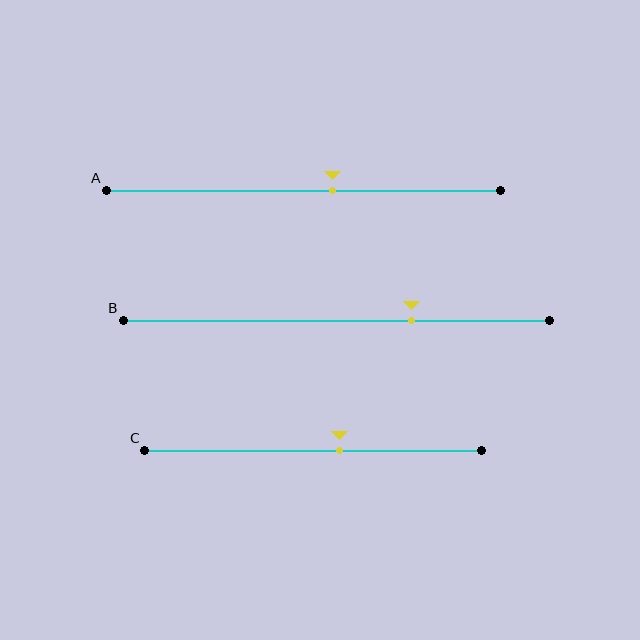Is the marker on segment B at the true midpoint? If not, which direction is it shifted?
No, the marker on segment B is shifted to the right by about 18% of the segment length.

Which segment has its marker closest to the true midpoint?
Segment A has its marker closest to the true midpoint.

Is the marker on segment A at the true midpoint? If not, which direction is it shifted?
No, the marker on segment A is shifted to the right by about 7% of the segment length.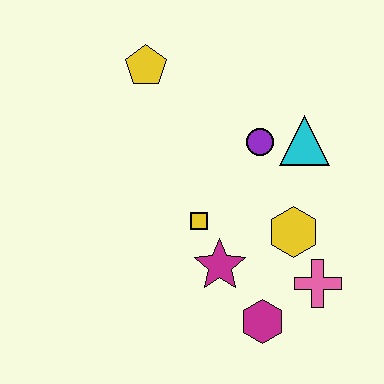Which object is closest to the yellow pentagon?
The purple circle is closest to the yellow pentagon.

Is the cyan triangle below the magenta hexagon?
No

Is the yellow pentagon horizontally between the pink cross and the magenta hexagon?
No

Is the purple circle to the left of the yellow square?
No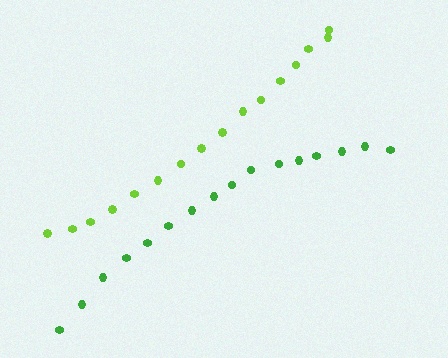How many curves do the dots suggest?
There are 2 distinct paths.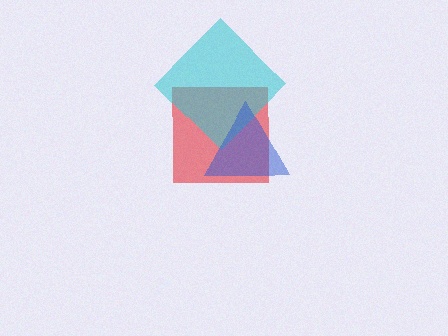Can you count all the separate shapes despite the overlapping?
Yes, there are 3 separate shapes.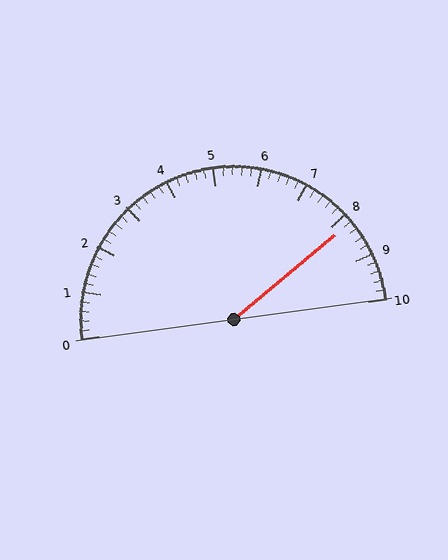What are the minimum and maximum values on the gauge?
The gauge ranges from 0 to 10.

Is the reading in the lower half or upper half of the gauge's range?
The reading is in the upper half of the range (0 to 10).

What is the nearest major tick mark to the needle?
The nearest major tick mark is 8.